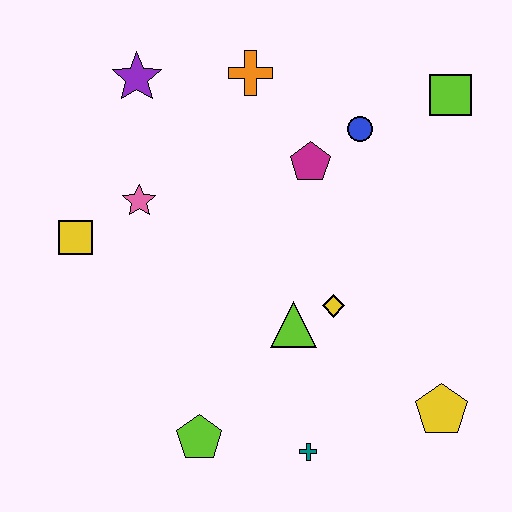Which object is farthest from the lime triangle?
The purple star is farthest from the lime triangle.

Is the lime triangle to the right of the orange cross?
Yes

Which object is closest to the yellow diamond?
The lime triangle is closest to the yellow diamond.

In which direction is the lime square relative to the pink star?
The lime square is to the right of the pink star.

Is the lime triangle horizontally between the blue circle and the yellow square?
Yes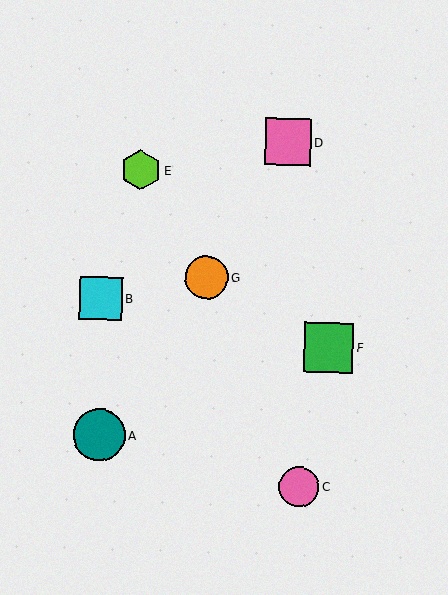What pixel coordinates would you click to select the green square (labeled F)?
Click at (329, 348) to select the green square F.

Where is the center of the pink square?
The center of the pink square is at (288, 142).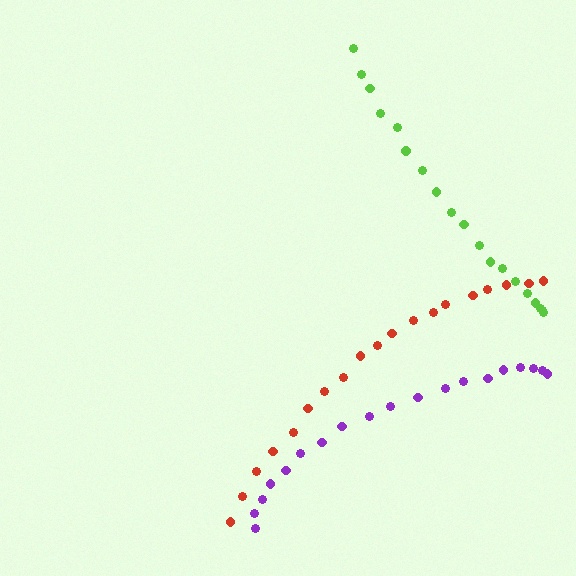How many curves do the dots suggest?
There are 3 distinct paths.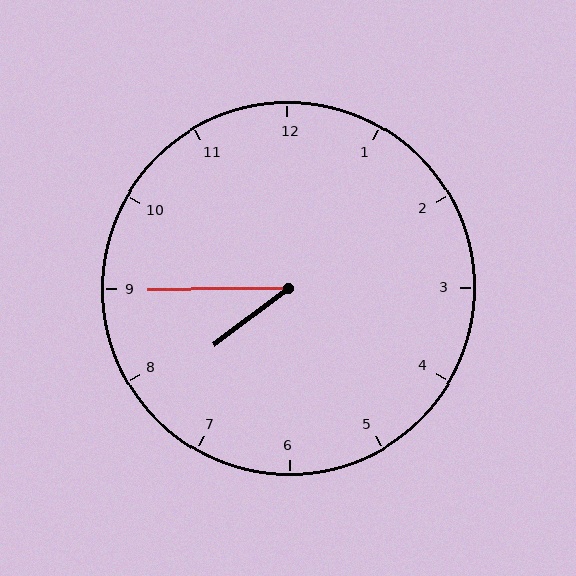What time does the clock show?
7:45.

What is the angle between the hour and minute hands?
Approximately 38 degrees.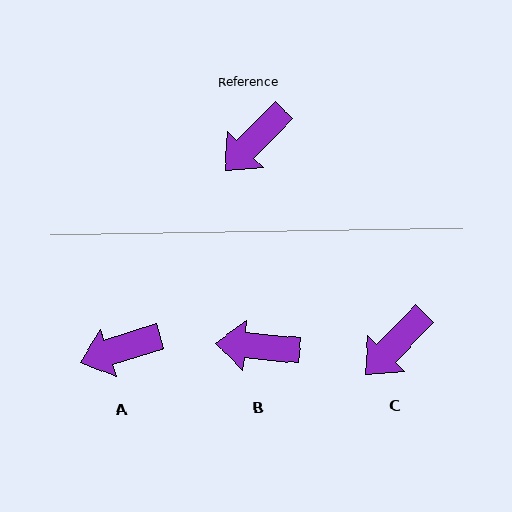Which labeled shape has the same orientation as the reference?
C.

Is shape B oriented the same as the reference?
No, it is off by about 51 degrees.